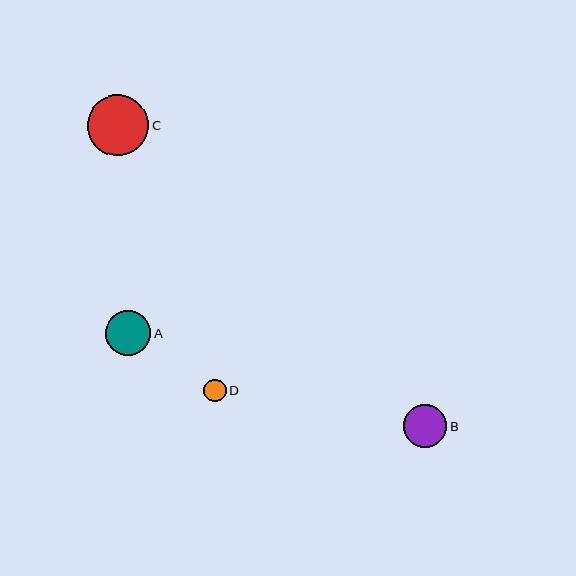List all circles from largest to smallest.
From largest to smallest: C, A, B, D.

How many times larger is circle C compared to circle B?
Circle C is approximately 1.4 times the size of circle B.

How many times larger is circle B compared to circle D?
Circle B is approximately 1.9 times the size of circle D.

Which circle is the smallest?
Circle D is the smallest with a size of approximately 23 pixels.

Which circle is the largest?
Circle C is the largest with a size of approximately 61 pixels.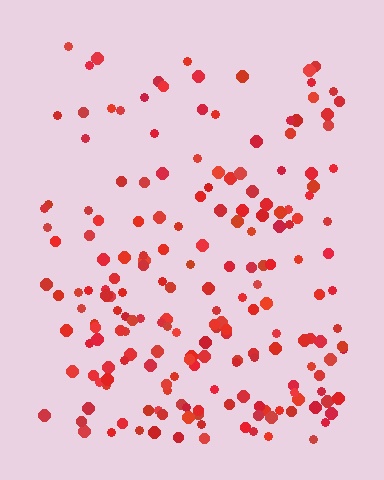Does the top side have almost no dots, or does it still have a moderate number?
Still a moderate number, just noticeably fewer than the bottom.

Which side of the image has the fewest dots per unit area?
The top.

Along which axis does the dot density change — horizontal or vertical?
Vertical.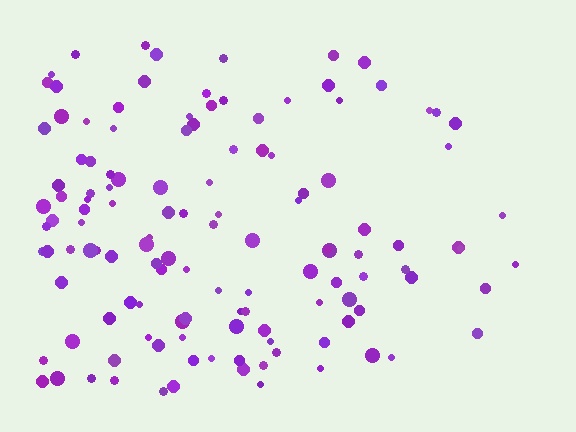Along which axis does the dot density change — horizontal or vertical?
Horizontal.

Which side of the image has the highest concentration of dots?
The left.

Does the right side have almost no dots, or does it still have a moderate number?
Still a moderate number, just noticeably fewer than the left.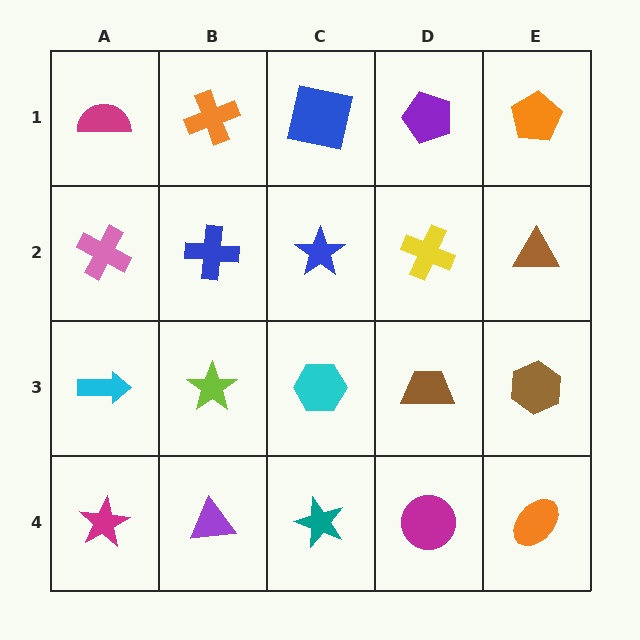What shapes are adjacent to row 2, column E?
An orange pentagon (row 1, column E), a brown hexagon (row 3, column E), a yellow cross (row 2, column D).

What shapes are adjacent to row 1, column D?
A yellow cross (row 2, column D), a blue square (row 1, column C), an orange pentagon (row 1, column E).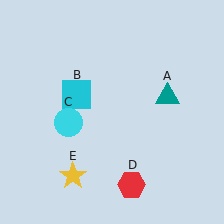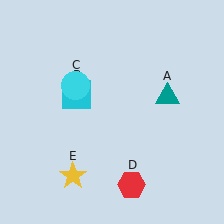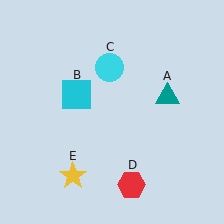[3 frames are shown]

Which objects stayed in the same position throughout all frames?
Teal triangle (object A) and cyan square (object B) and red hexagon (object D) and yellow star (object E) remained stationary.